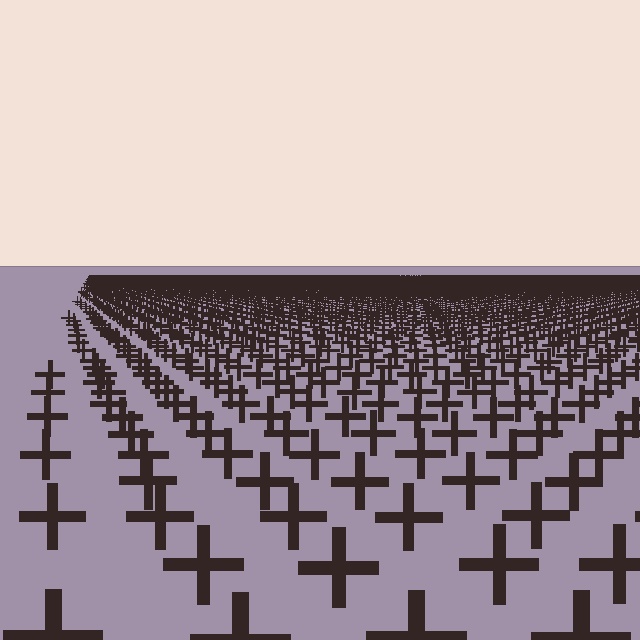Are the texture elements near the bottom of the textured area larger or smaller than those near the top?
Larger. Near the bottom, elements are closer to the viewer and appear at a bigger on-screen size.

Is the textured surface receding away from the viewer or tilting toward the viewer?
The surface is receding away from the viewer. Texture elements get smaller and denser toward the top.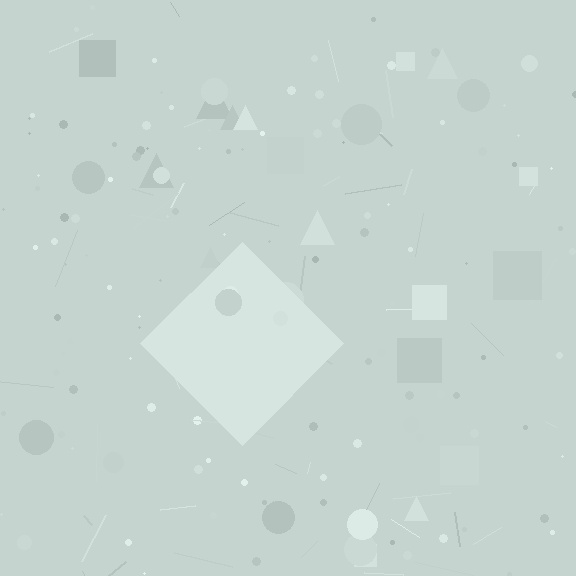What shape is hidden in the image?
A diamond is hidden in the image.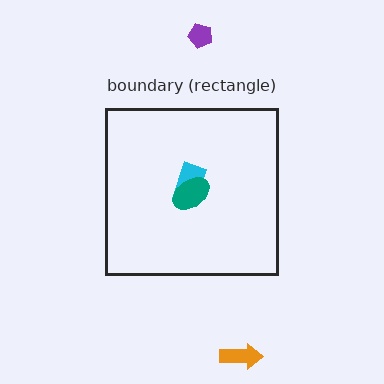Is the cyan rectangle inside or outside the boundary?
Inside.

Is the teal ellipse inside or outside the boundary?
Inside.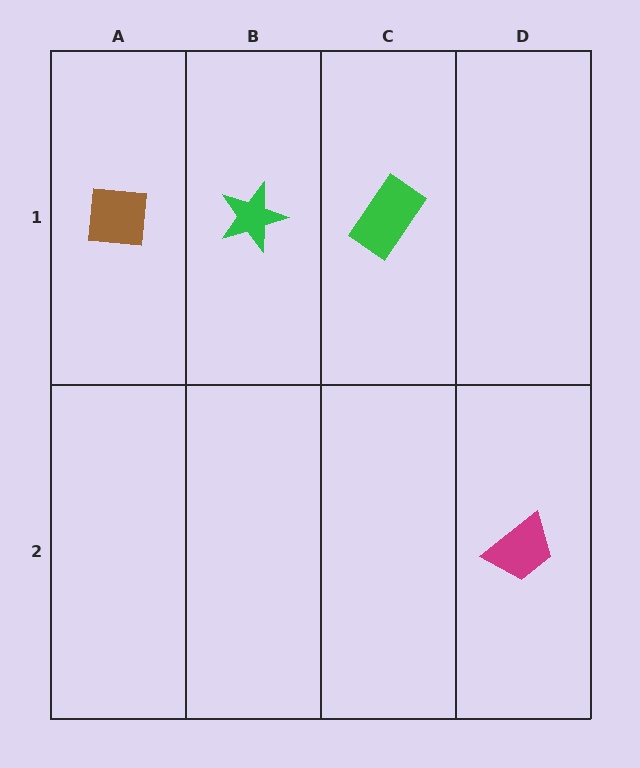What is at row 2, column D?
A magenta trapezoid.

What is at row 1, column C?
A green rectangle.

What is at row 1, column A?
A brown square.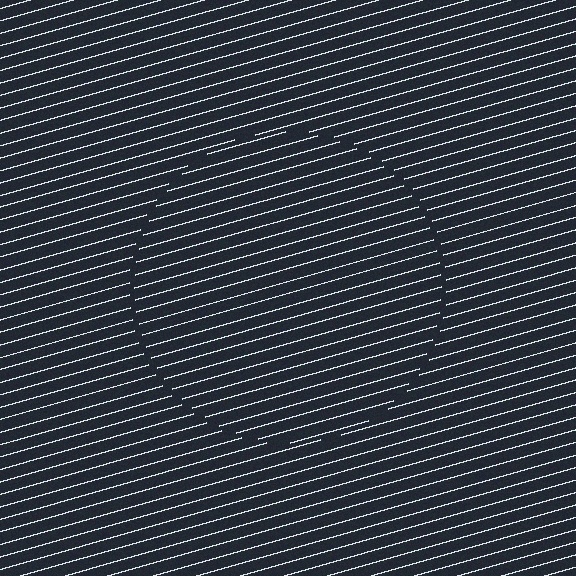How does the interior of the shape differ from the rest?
The interior of the shape contains the same grating, shifted by half a period — the contour is defined by the phase discontinuity where line-ends from the inner and outer gratings abut.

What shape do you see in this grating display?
An illusory circle. The interior of the shape contains the same grating, shifted by half a period — the contour is defined by the phase discontinuity where line-ends from the inner and outer gratings abut.